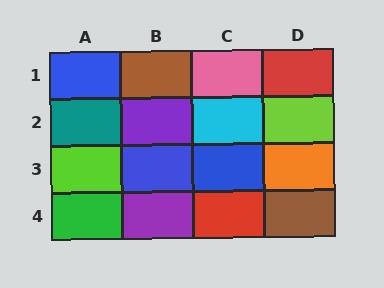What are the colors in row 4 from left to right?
Green, purple, red, brown.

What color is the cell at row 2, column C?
Cyan.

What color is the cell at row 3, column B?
Blue.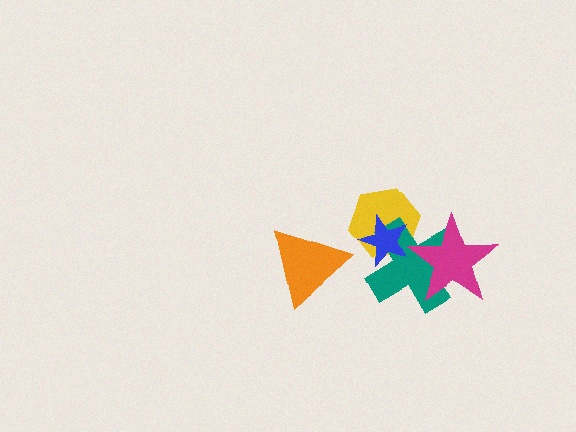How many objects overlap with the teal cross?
3 objects overlap with the teal cross.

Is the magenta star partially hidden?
No, no other shape covers it.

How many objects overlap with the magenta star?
1 object overlaps with the magenta star.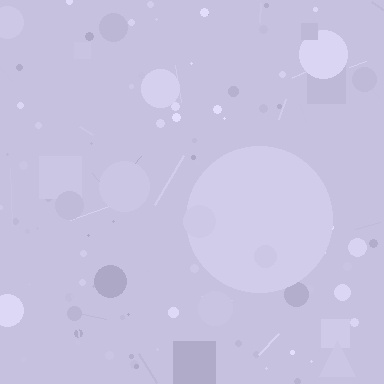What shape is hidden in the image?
A circle is hidden in the image.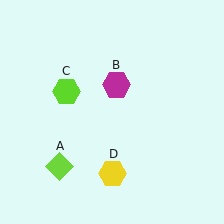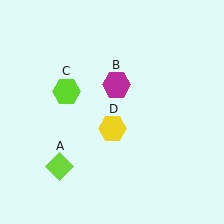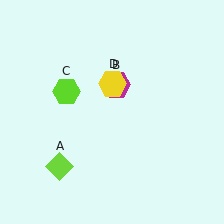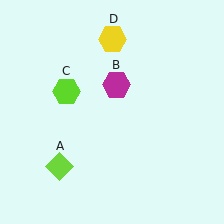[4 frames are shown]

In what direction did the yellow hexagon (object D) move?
The yellow hexagon (object D) moved up.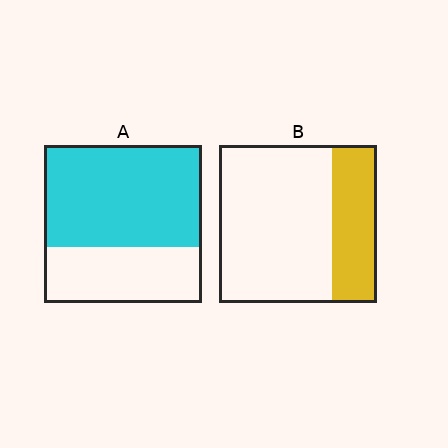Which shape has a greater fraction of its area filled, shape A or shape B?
Shape A.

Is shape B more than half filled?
No.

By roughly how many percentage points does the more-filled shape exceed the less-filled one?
By roughly 35 percentage points (A over B).